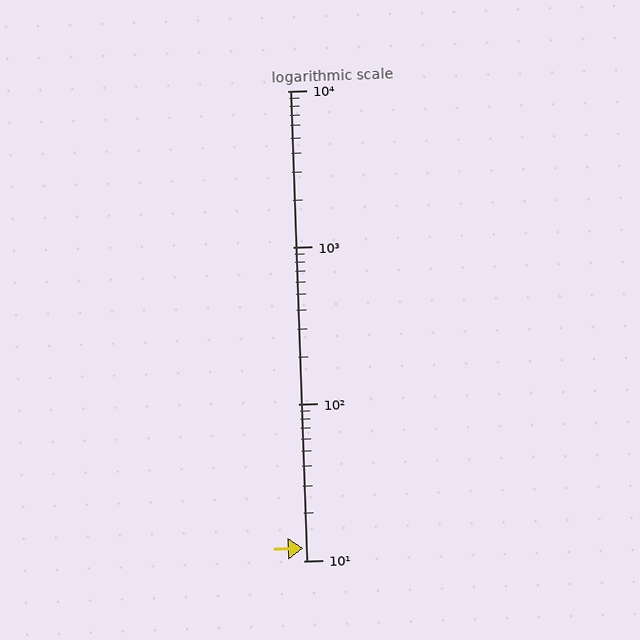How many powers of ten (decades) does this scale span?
The scale spans 3 decades, from 10 to 10000.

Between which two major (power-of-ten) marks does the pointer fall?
The pointer is between 10 and 100.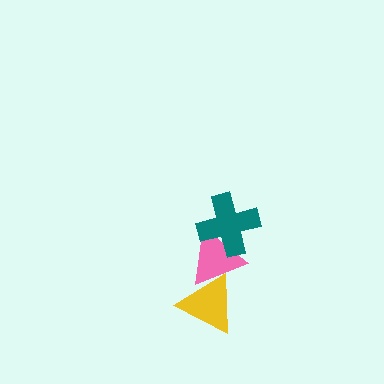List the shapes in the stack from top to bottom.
From top to bottom: the teal cross, the pink triangle, the yellow triangle.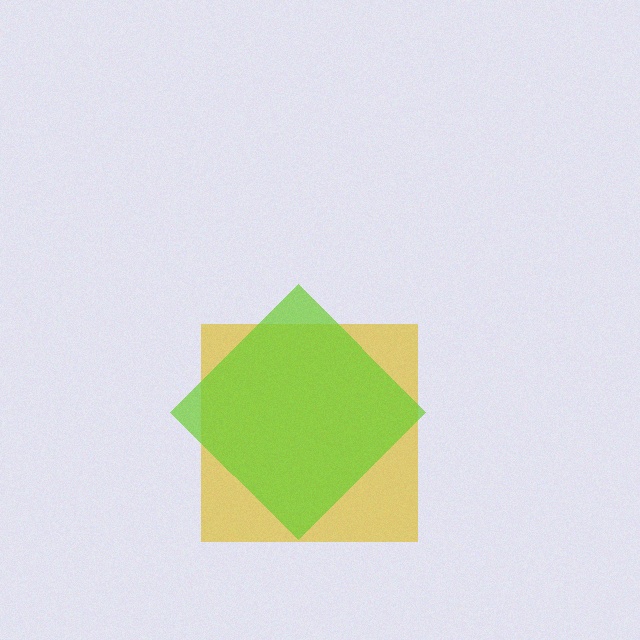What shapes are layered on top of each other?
The layered shapes are: a yellow square, a lime diamond.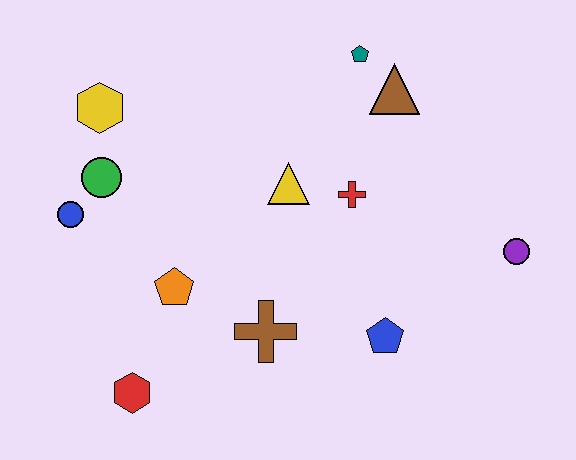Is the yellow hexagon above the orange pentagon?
Yes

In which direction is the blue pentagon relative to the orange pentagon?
The blue pentagon is to the right of the orange pentagon.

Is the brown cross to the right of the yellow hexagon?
Yes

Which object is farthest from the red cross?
The red hexagon is farthest from the red cross.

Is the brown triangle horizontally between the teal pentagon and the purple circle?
Yes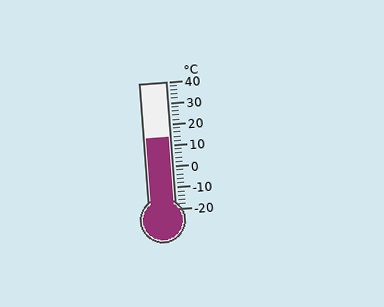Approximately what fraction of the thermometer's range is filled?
The thermometer is filled to approximately 55% of its range.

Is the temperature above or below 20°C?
The temperature is below 20°C.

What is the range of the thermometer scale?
The thermometer scale ranges from -20°C to 40°C.